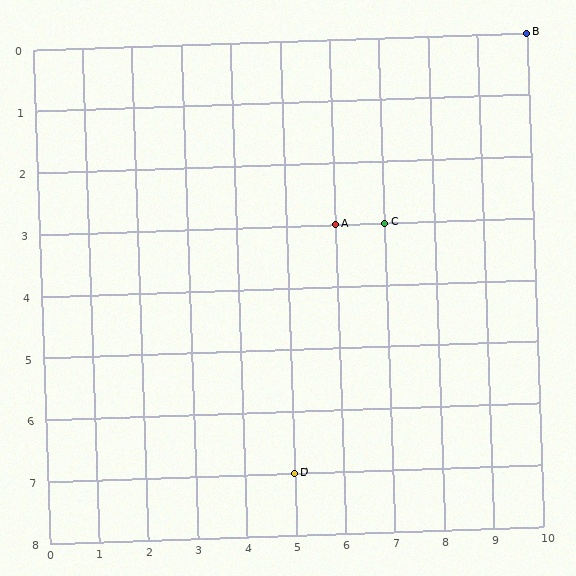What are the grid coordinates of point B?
Point B is at grid coordinates (10, 0).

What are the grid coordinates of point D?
Point D is at grid coordinates (5, 7).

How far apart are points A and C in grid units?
Points A and C are 1 column apart.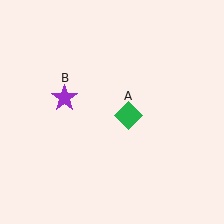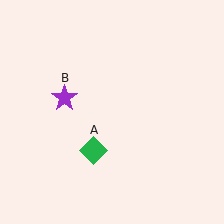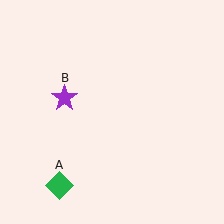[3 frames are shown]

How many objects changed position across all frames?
1 object changed position: green diamond (object A).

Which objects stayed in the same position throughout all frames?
Purple star (object B) remained stationary.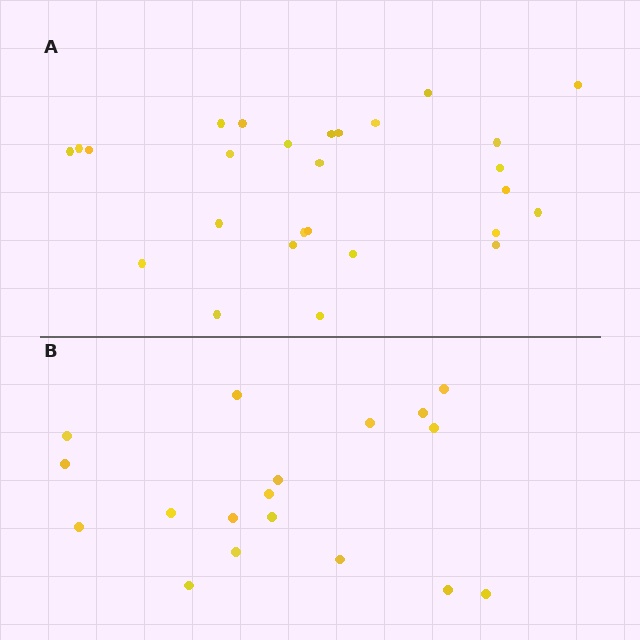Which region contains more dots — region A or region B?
Region A (the top region) has more dots.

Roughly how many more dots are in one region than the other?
Region A has roughly 8 or so more dots than region B.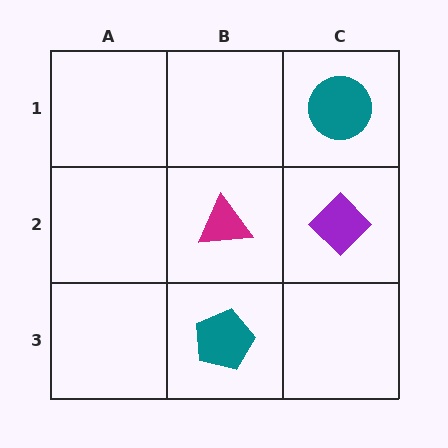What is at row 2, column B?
A magenta triangle.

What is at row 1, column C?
A teal circle.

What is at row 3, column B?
A teal pentagon.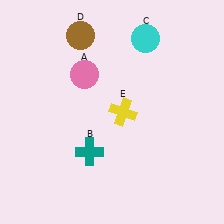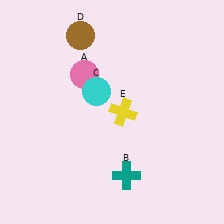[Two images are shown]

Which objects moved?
The objects that moved are: the teal cross (B), the cyan circle (C).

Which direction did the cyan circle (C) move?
The cyan circle (C) moved down.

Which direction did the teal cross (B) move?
The teal cross (B) moved right.